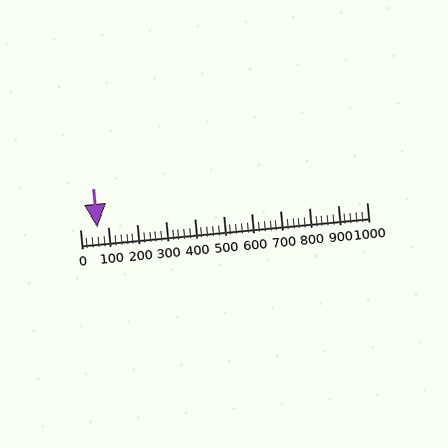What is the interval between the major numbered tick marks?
The major tick marks are spaced 100 units apart.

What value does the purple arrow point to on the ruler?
The purple arrow points to approximately 62.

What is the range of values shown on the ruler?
The ruler shows values from 0 to 1000.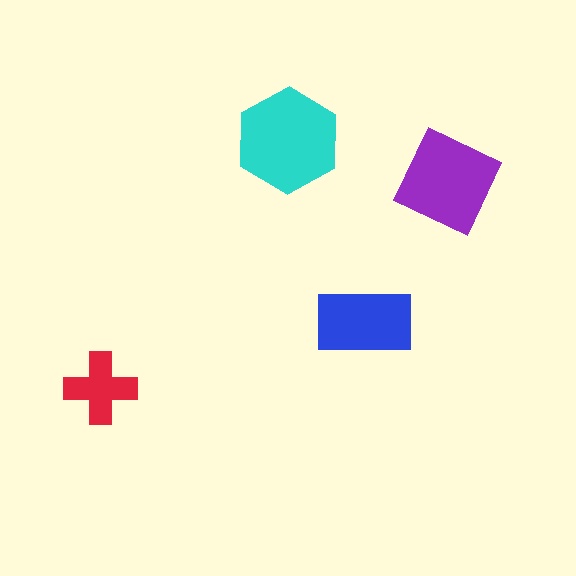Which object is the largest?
The cyan hexagon.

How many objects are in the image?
There are 4 objects in the image.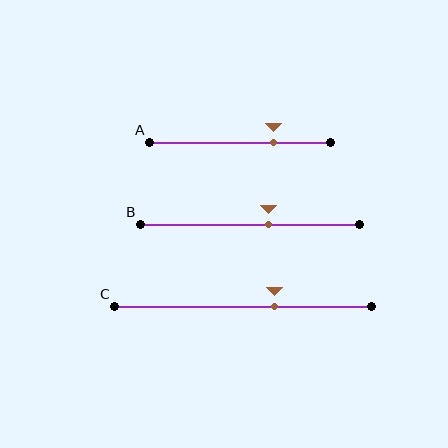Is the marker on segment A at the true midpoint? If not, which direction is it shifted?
No, the marker on segment A is shifted to the right by about 18% of the segment length.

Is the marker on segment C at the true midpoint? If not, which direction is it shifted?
No, the marker on segment C is shifted to the right by about 12% of the segment length.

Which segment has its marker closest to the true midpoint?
Segment B has its marker closest to the true midpoint.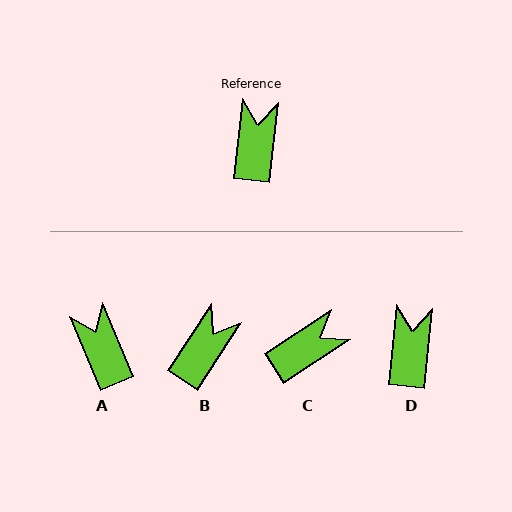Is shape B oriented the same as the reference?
No, it is off by about 27 degrees.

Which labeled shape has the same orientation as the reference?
D.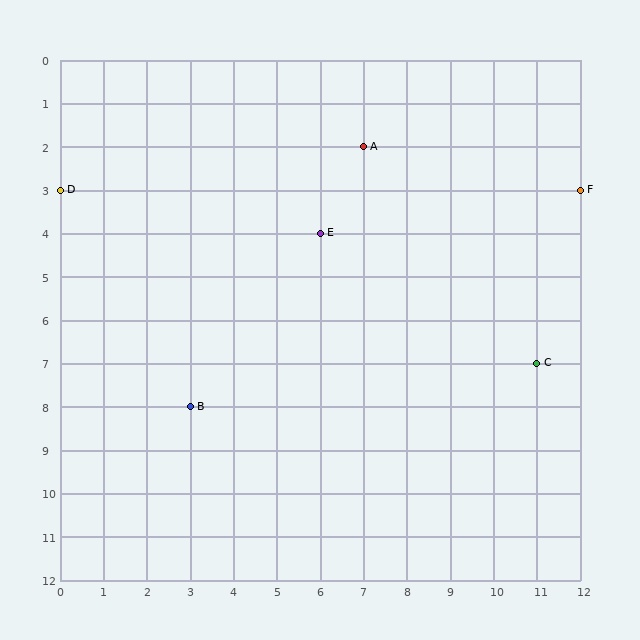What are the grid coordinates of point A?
Point A is at grid coordinates (7, 2).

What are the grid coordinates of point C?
Point C is at grid coordinates (11, 7).